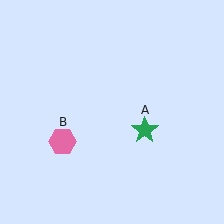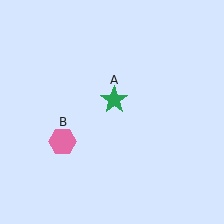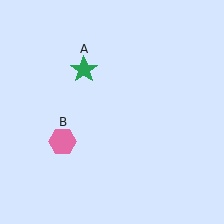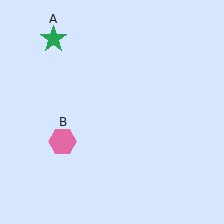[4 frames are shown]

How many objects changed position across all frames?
1 object changed position: green star (object A).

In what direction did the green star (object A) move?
The green star (object A) moved up and to the left.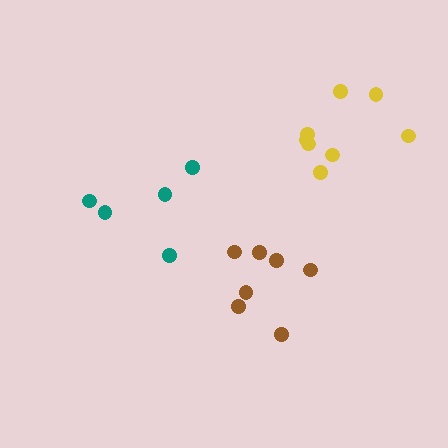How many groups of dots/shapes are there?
There are 3 groups.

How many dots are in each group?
Group 1: 5 dots, Group 2: 7 dots, Group 3: 8 dots (20 total).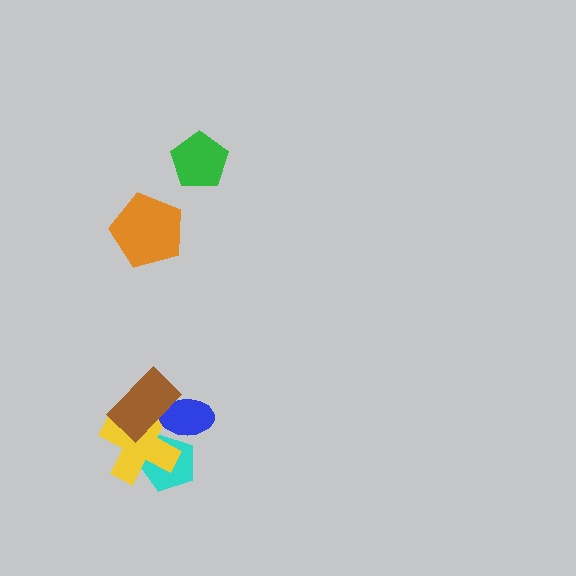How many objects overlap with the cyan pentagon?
2 objects overlap with the cyan pentagon.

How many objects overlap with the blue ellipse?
3 objects overlap with the blue ellipse.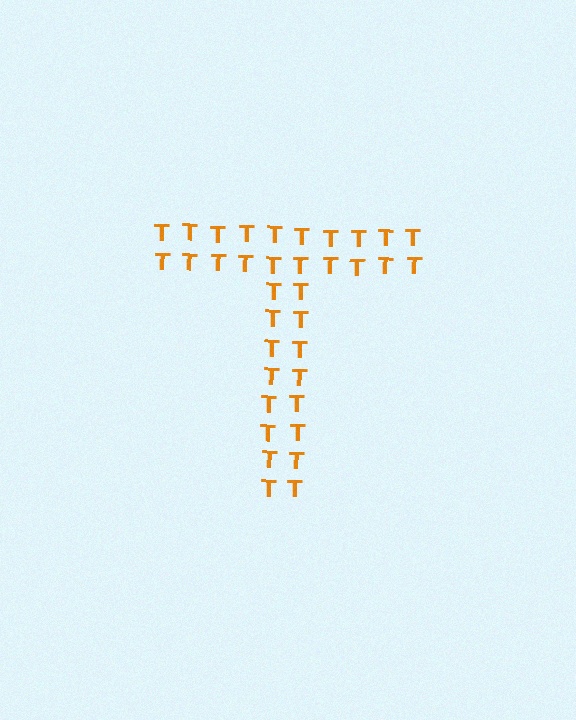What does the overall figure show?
The overall figure shows the letter T.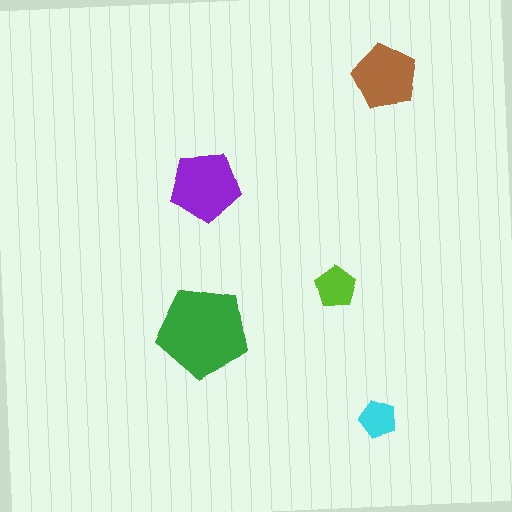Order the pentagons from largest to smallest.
the green one, the purple one, the brown one, the lime one, the cyan one.